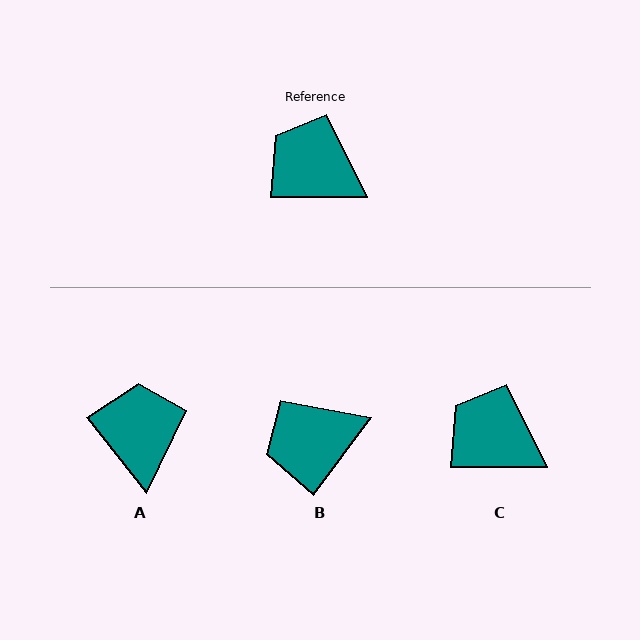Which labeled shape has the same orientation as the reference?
C.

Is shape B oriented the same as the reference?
No, it is off by about 53 degrees.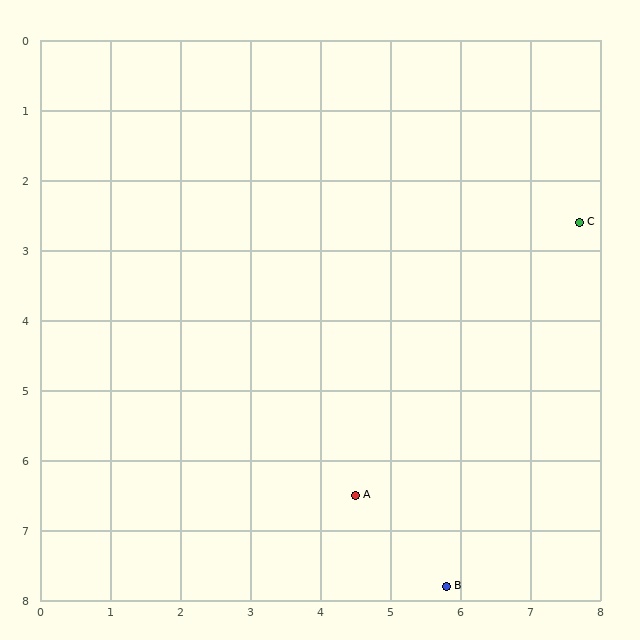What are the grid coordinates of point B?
Point B is at approximately (5.8, 7.8).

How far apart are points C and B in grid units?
Points C and B are about 5.5 grid units apart.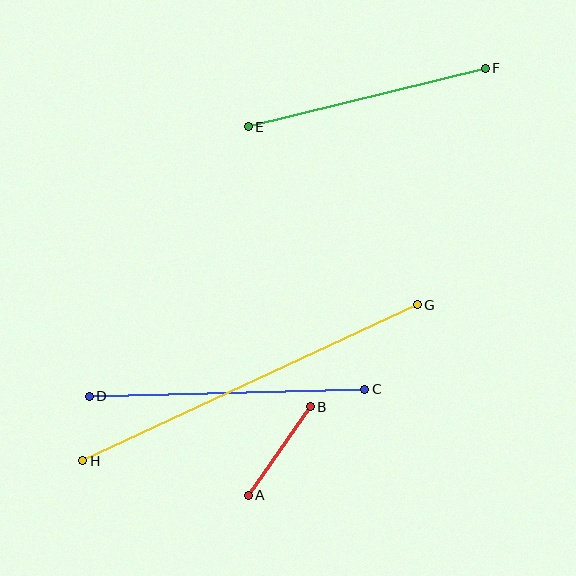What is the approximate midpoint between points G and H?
The midpoint is at approximately (250, 383) pixels.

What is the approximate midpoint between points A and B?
The midpoint is at approximately (279, 451) pixels.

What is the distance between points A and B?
The distance is approximately 108 pixels.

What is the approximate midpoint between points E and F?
The midpoint is at approximately (367, 97) pixels.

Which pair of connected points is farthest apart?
Points G and H are farthest apart.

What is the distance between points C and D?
The distance is approximately 276 pixels.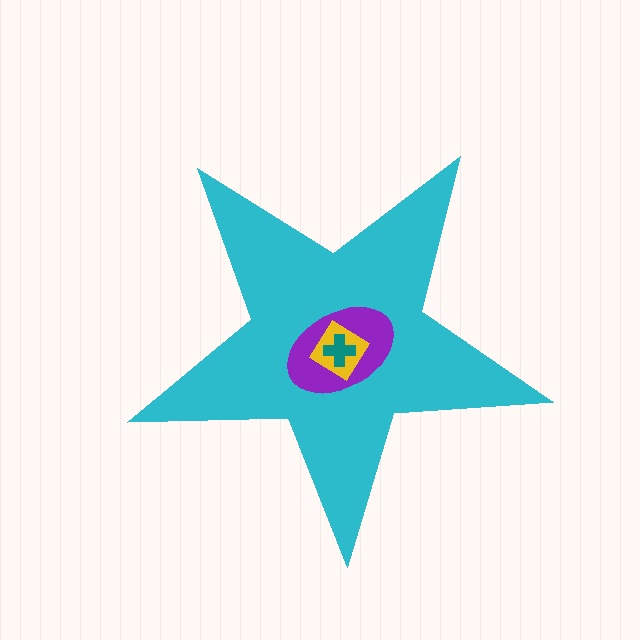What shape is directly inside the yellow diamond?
The teal cross.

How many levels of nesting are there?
4.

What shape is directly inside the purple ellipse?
The yellow diamond.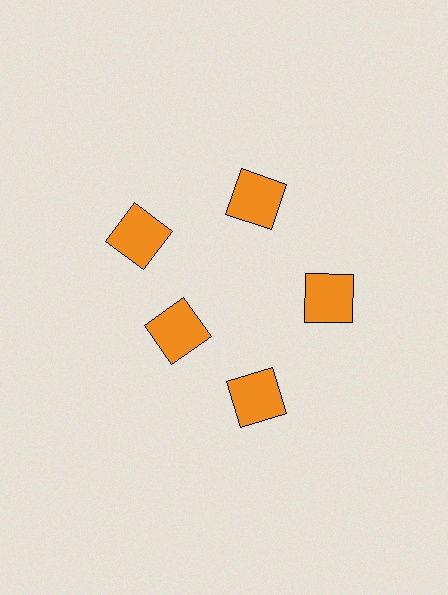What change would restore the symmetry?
The symmetry would be restored by moving it outward, back onto the ring so that all 5 squares sit at equal angles and equal distance from the center.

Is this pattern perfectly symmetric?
No. The 5 orange squares are arranged in a ring, but one element near the 8 o'clock position is pulled inward toward the center, breaking the 5-fold rotational symmetry.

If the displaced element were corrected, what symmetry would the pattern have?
It would have 5-fold rotational symmetry — the pattern would map onto itself every 72 degrees.